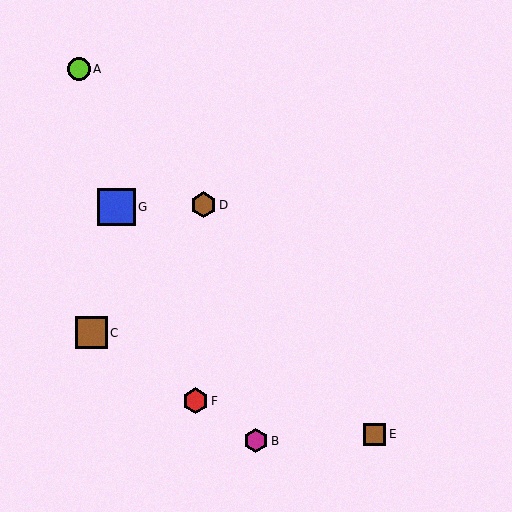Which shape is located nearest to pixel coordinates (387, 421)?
The brown square (labeled E) at (374, 434) is nearest to that location.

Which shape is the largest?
The blue square (labeled G) is the largest.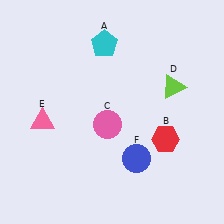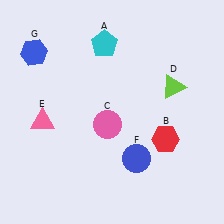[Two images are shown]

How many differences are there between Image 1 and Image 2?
There is 1 difference between the two images.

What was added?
A blue hexagon (G) was added in Image 2.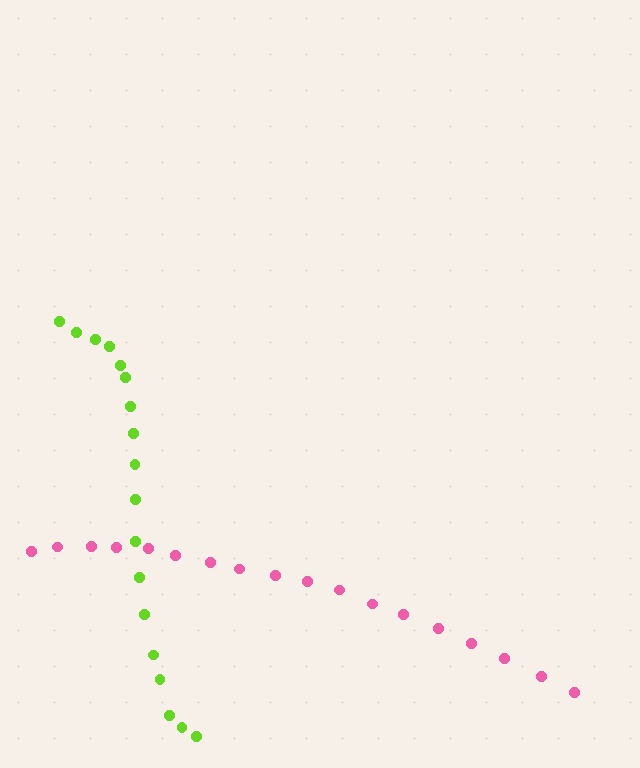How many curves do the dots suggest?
There are 2 distinct paths.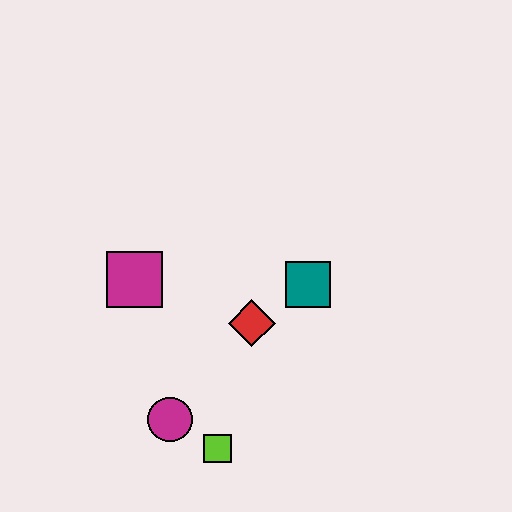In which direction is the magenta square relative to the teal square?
The magenta square is to the left of the teal square.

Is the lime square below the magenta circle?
Yes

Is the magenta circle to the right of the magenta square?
Yes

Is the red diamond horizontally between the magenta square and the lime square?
No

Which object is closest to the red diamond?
The teal square is closest to the red diamond.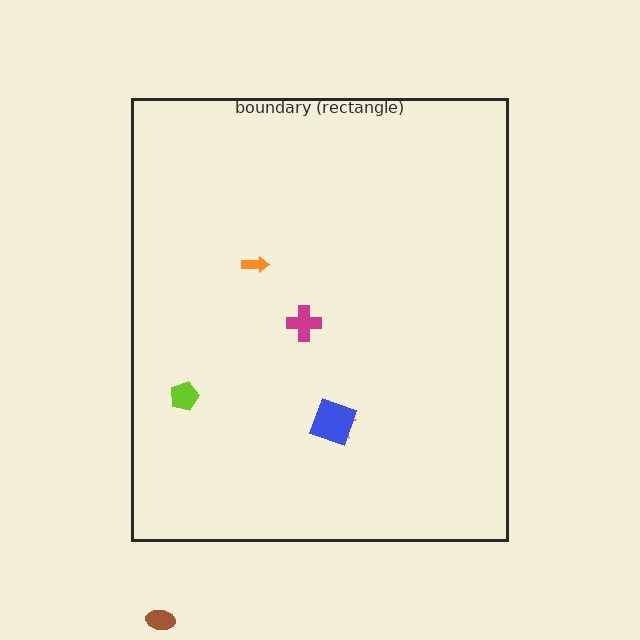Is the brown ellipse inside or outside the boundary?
Outside.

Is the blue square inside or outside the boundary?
Inside.